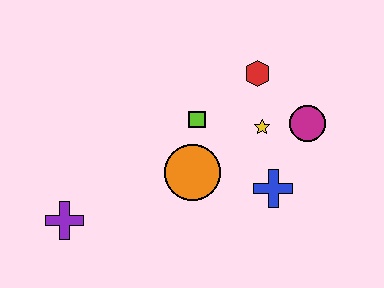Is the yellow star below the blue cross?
No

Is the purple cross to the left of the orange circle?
Yes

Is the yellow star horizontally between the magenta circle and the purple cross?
Yes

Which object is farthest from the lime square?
The purple cross is farthest from the lime square.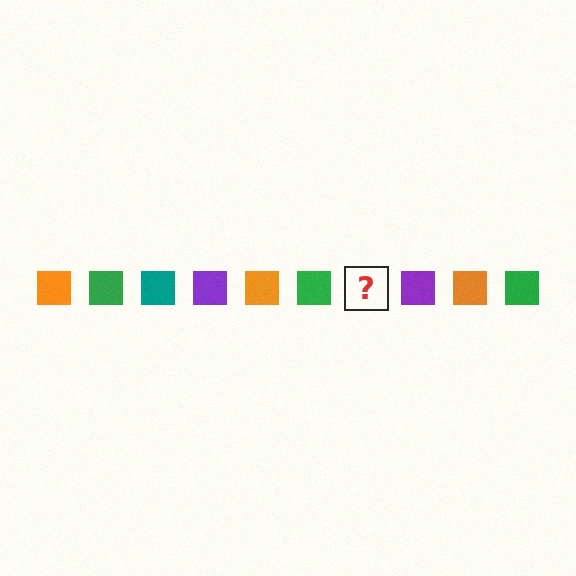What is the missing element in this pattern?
The missing element is a teal square.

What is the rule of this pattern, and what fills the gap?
The rule is that the pattern cycles through orange, green, teal, purple squares. The gap should be filled with a teal square.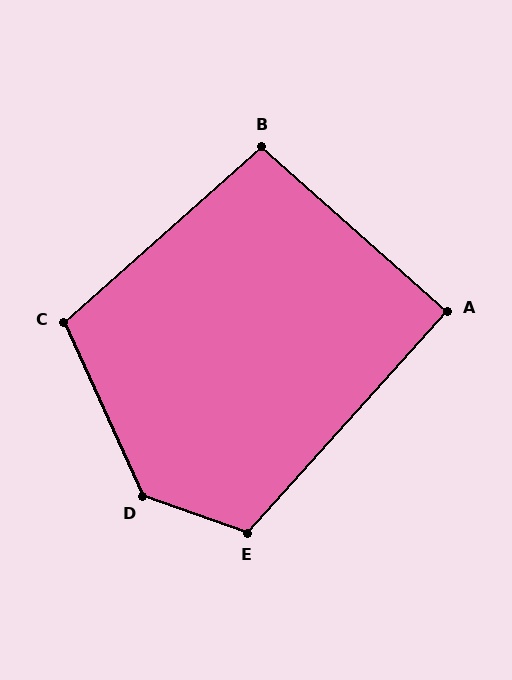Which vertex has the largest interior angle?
D, at approximately 134 degrees.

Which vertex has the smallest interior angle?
A, at approximately 90 degrees.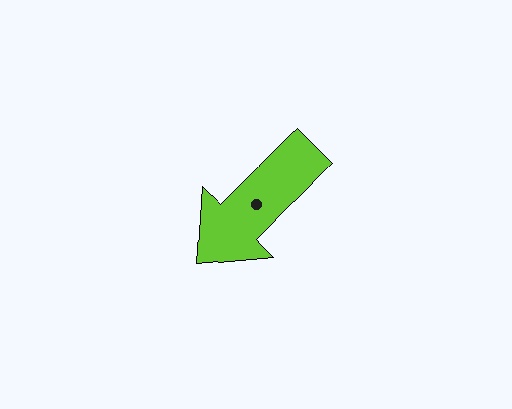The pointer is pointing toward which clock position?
Roughly 7 o'clock.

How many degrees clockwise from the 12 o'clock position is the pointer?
Approximately 224 degrees.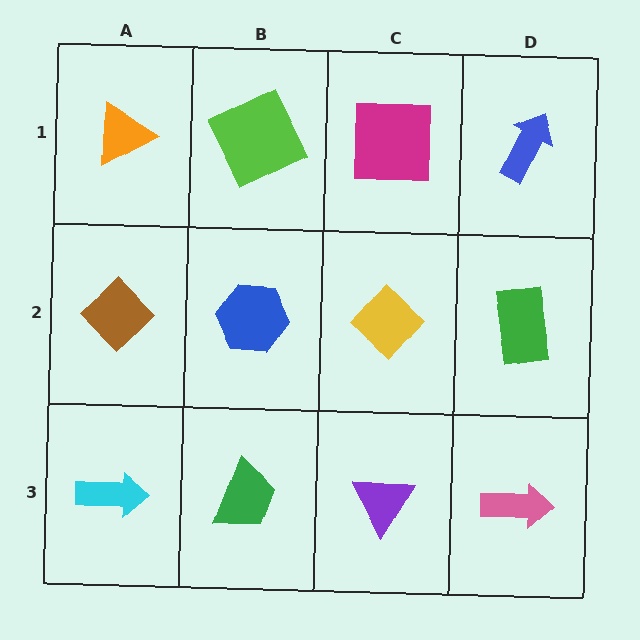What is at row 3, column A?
A cyan arrow.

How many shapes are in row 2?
4 shapes.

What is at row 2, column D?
A green rectangle.